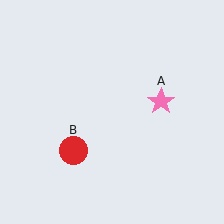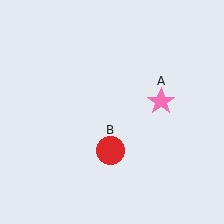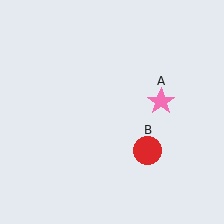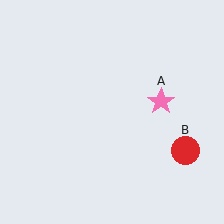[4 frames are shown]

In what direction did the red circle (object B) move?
The red circle (object B) moved right.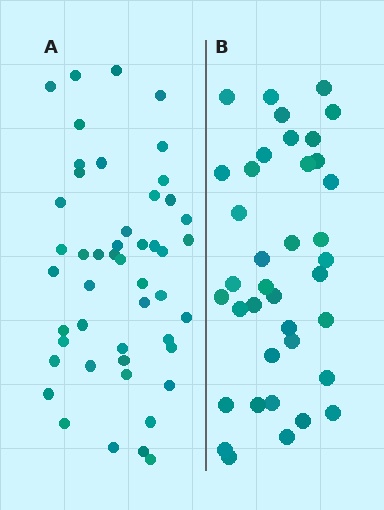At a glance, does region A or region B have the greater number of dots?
Region A (the left region) has more dots.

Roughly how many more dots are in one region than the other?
Region A has roughly 10 or so more dots than region B.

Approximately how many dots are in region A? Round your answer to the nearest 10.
About 50 dots. (The exact count is 48, which rounds to 50.)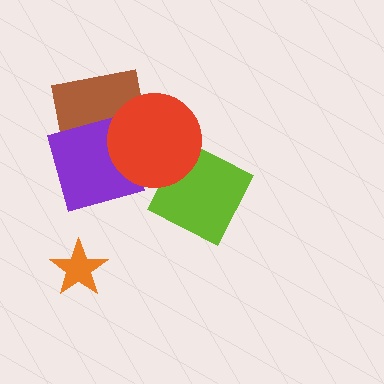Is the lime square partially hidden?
Yes, it is partially covered by another shape.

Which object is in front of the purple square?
The red circle is in front of the purple square.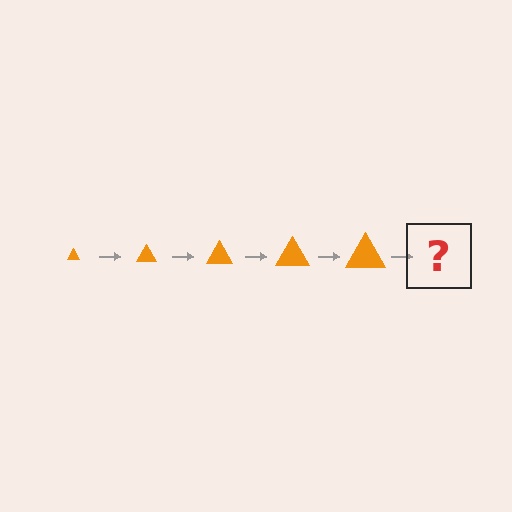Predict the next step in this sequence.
The next step is an orange triangle, larger than the previous one.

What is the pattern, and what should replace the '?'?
The pattern is that the triangle gets progressively larger each step. The '?' should be an orange triangle, larger than the previous one.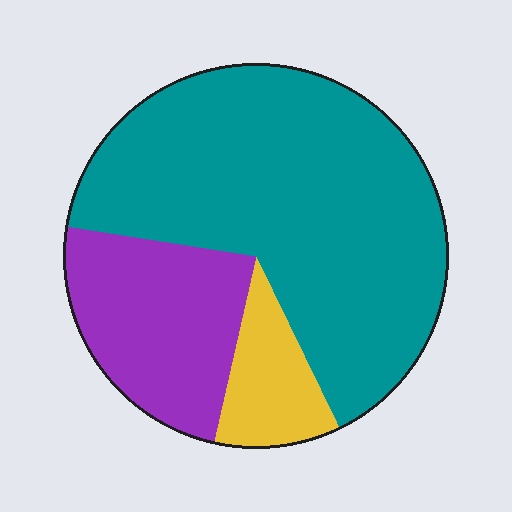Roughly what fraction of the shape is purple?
Purple covers about 25% of the shape.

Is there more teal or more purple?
Teal.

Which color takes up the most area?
Teal, at roughly 65%.